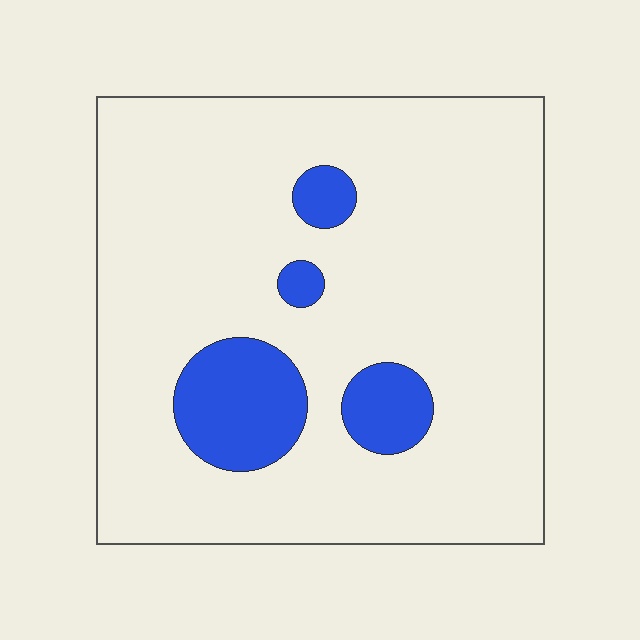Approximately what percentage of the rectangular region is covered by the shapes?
Approximately 15%.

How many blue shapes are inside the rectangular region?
4.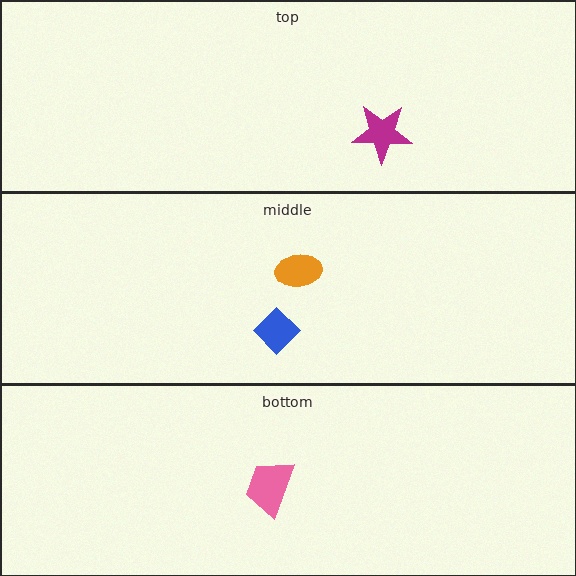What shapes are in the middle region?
The blue diamond, the orange ellipse.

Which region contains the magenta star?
The top region.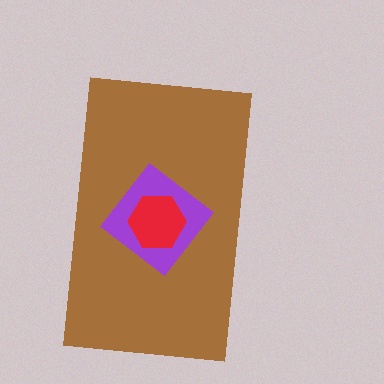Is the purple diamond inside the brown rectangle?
Yes.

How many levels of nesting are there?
3.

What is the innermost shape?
The red hexagon.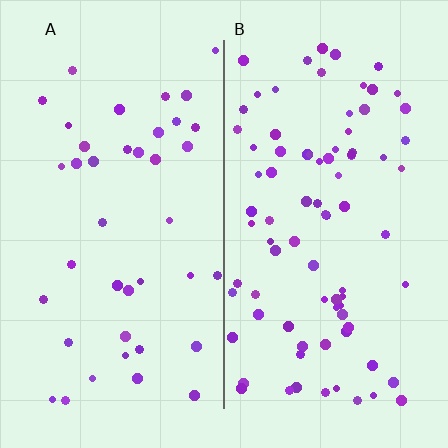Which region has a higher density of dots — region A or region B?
B (the right).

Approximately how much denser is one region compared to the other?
Approximately 2.1× — region B over region A.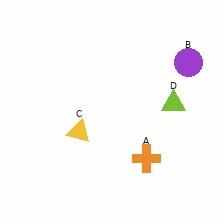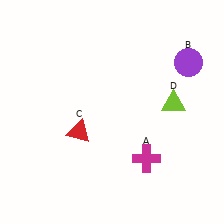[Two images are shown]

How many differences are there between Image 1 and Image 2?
There are 2 differences between the two images.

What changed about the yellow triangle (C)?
In Image 1, C is yellow. In Image 2, it changed to red.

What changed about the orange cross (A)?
In Image 1, A is orange. In Image 2, it changed to magenta.